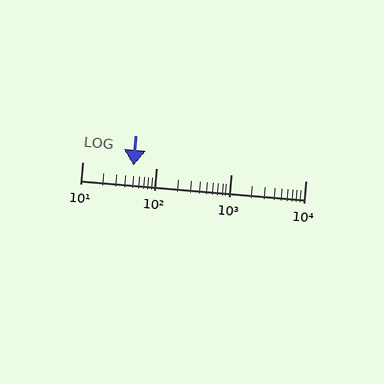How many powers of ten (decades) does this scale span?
The scale spans 3 decades, from 10 to 10000.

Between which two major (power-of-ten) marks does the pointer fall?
The pointer is between 10 and 100.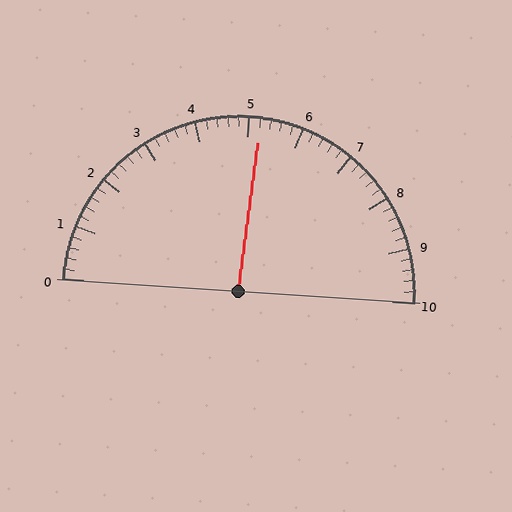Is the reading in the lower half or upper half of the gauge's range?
The reading is in the upper half of the range (0 to 10).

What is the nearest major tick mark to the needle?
The nearest major tick mark is 5.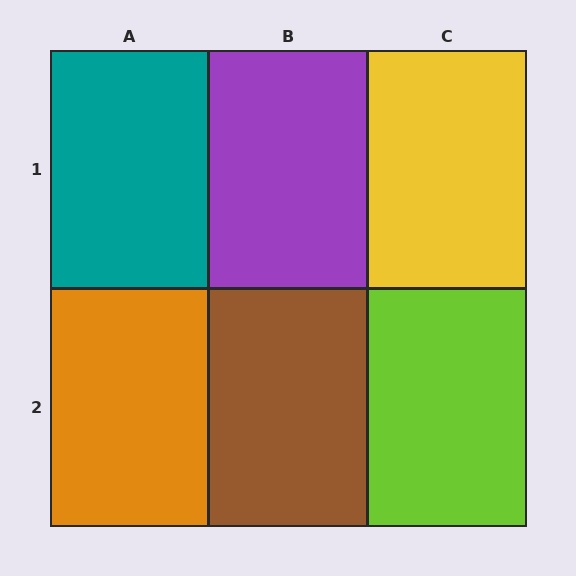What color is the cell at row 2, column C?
Lime.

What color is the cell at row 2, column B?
Brown.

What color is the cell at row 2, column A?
Orange.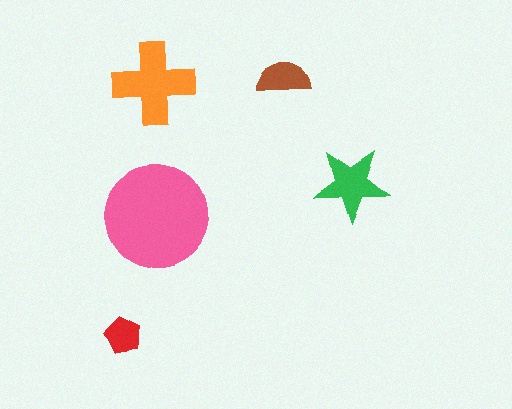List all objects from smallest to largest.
The red pentagon, the brown semicircle, the green star, the orange cross, the pink circle.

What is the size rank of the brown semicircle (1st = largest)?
4th.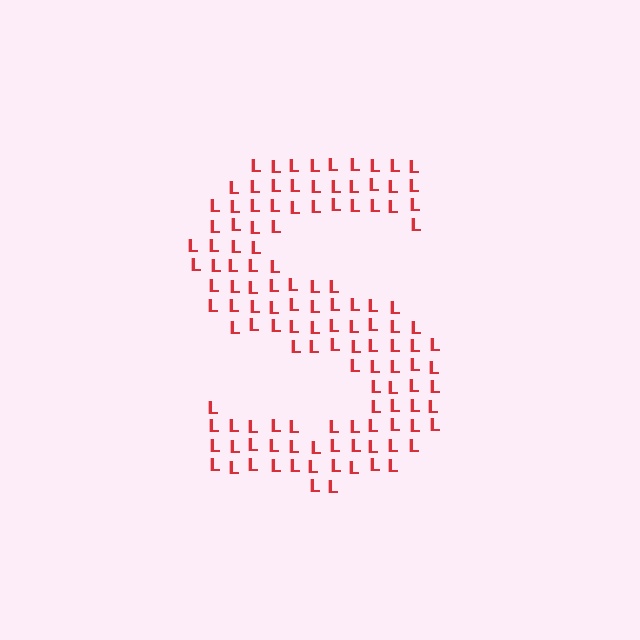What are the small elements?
The small elements are letter L's.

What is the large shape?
The large shape is the letter S.